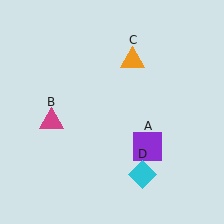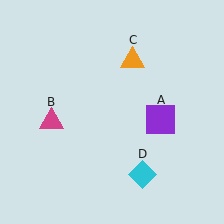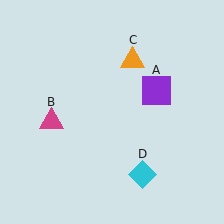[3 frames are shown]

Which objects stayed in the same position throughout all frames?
Magenta triangle (object B) and orange triangle (object C) and cyan diamond (object D) remained stationary.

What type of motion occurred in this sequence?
The purple square (object A) rotated counterclockwise around the center of the scene.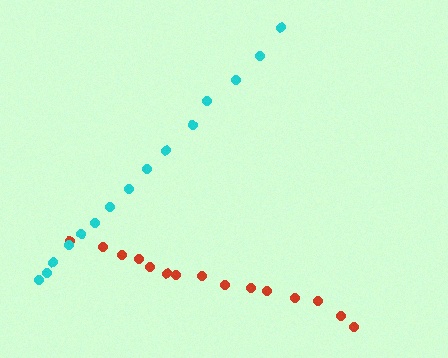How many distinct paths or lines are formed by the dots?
There are 2 distinct paths.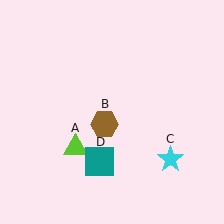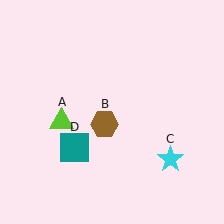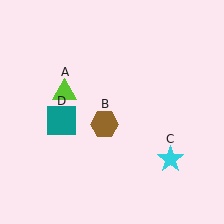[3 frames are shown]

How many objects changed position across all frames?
2 objects changed position: lime triangle (object A), teal square (object D).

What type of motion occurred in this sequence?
The lime triangle (object A), teal square (object D) rotated clockwise around the center of the scene.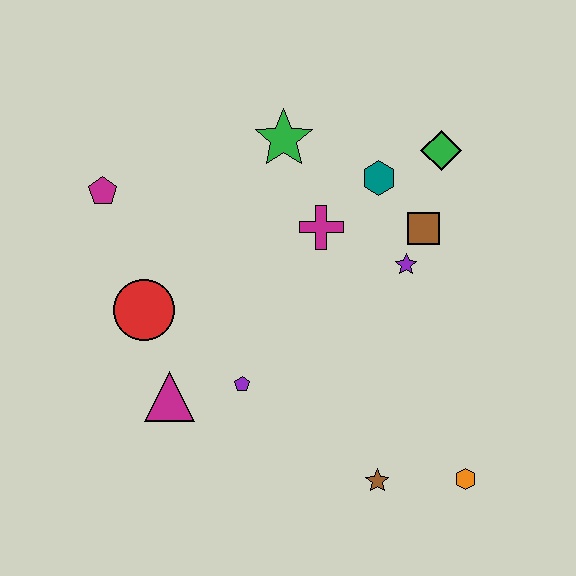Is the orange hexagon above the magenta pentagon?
No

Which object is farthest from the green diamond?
The magenta triangle is farthest from the green diamond.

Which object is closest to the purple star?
The brown square is closest to the purple star.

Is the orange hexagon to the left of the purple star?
No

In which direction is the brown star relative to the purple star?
The brown star is below the purple star.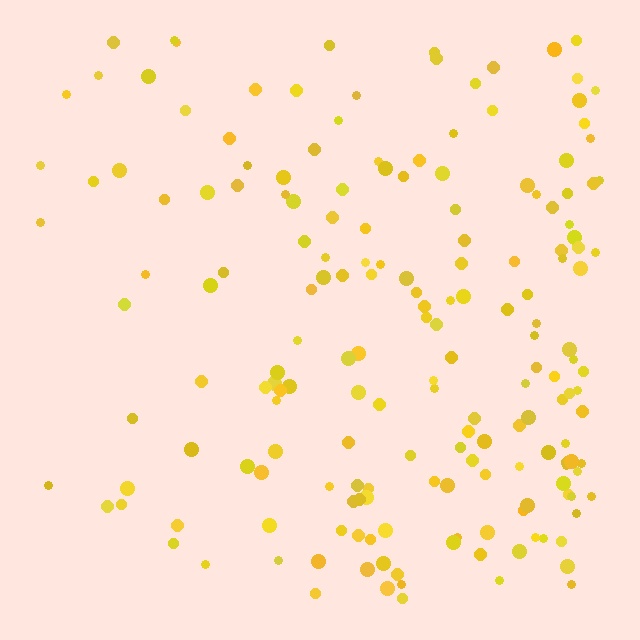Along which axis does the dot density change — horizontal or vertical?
Horizontal.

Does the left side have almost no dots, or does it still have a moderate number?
Still a moderate number, just noticeably fewer than the right.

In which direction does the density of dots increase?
From left to right, with the right side densest.